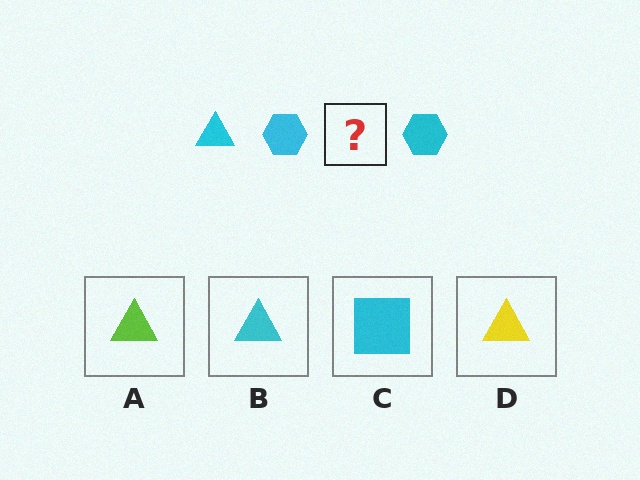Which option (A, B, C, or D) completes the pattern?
B.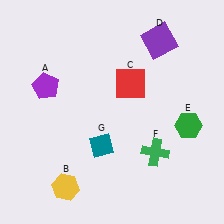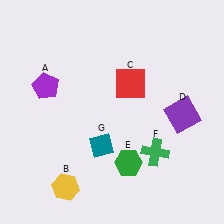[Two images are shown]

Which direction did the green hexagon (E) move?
The green hexagon (E) moved left.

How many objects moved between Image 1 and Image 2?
2 objects moved between the two images.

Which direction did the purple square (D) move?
The purple square (D) moved down.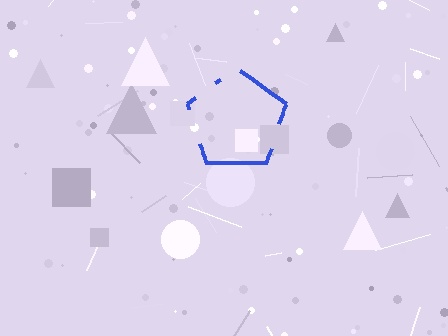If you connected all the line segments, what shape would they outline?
They would outline a pentagon.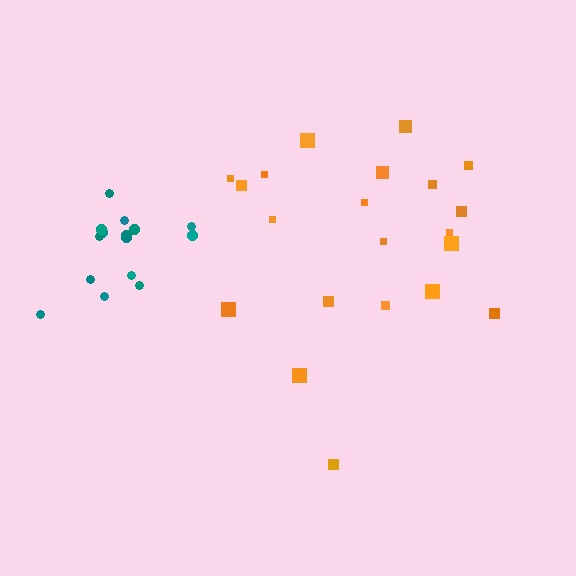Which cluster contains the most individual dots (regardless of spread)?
Orange (21).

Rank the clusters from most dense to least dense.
teal, orange.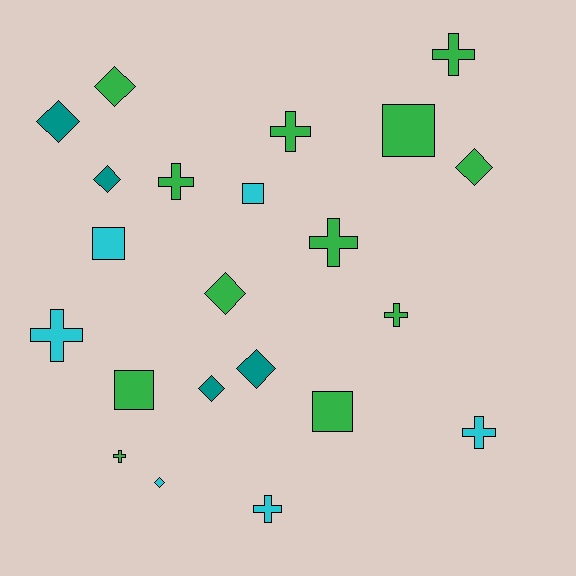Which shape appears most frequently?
Cross, with 9 objects.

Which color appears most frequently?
Green, with 12 objects.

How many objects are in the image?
There are 22 objects.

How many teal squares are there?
There are no teal squares.